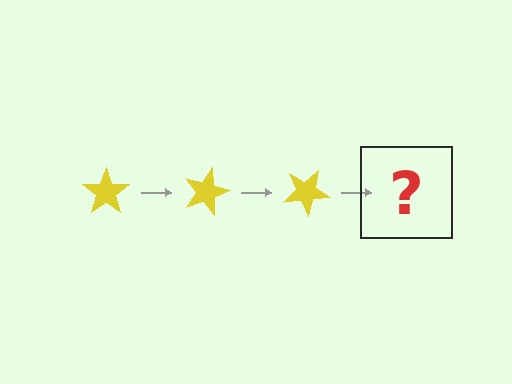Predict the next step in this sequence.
The next step is a yellow star rotated 45 degrees.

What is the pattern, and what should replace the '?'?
The pattern is that the star rotates 15 degrees each step. The '?' should be a yellow star rotated 45 degrees.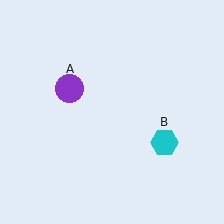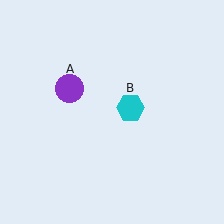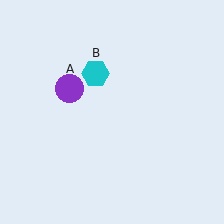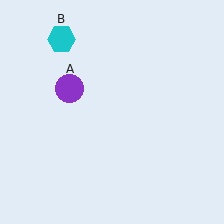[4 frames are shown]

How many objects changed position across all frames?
1 object changed position: cyan hexagon (object B).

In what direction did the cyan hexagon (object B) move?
The cyan hexagon (object B) moved up and to the left.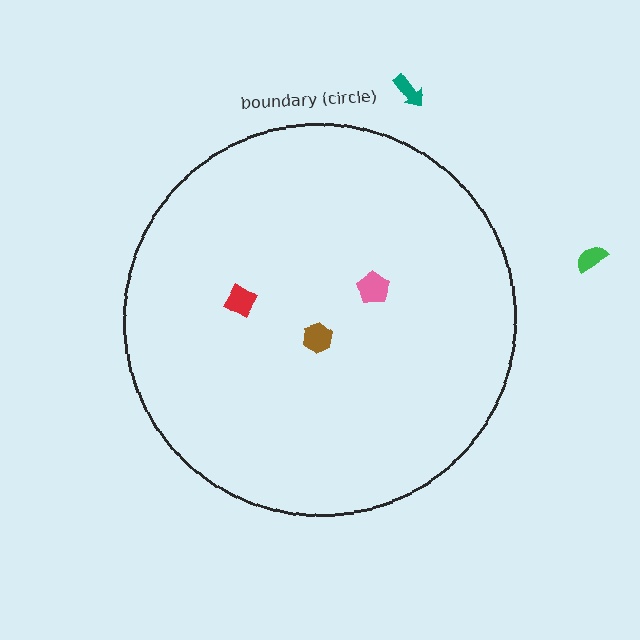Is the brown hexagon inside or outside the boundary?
Inside.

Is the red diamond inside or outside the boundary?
Inside.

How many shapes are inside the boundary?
3 inside, 2 outside.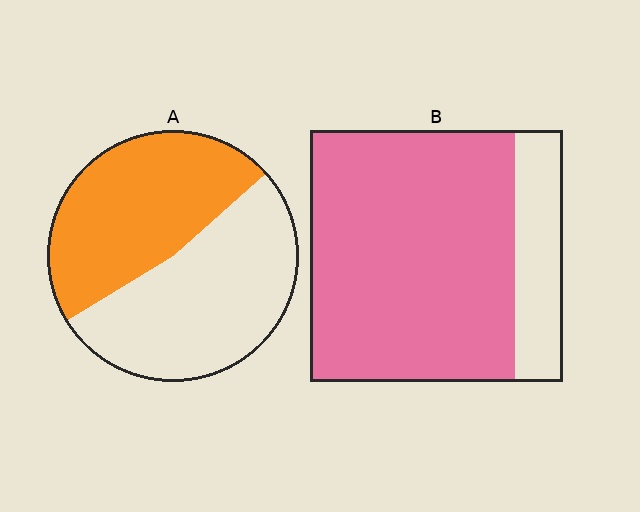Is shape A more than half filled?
Roughly half.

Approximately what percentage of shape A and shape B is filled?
A is approximately 45% and B is approximately 80%.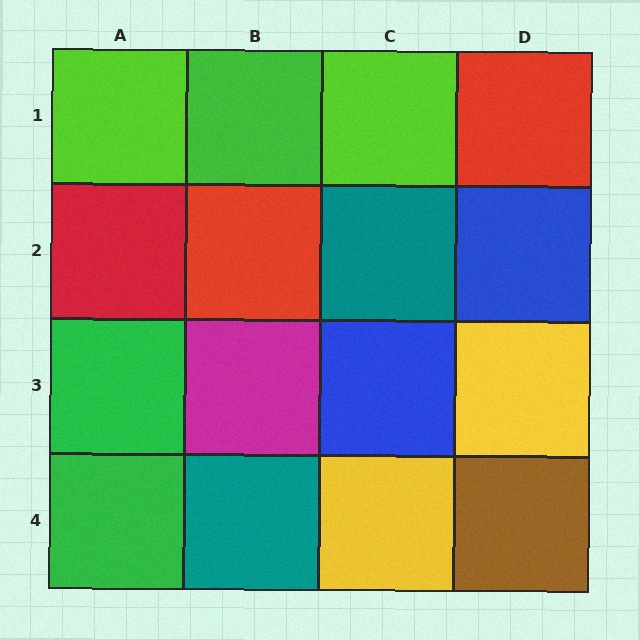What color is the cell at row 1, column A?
Lime.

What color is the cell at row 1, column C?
Lime.